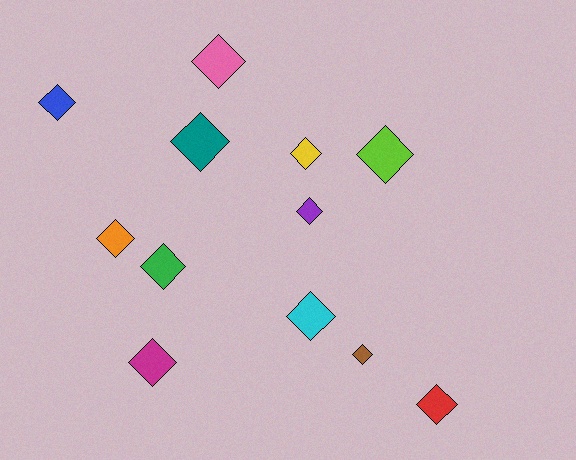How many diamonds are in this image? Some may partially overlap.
There are 12 diamonds.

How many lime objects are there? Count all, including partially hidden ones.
There is 1 lime object.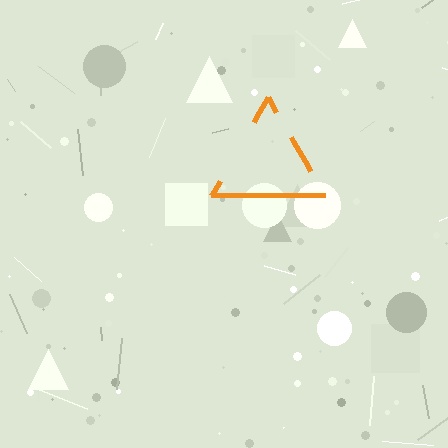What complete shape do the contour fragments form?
The contour fragments form a triangle.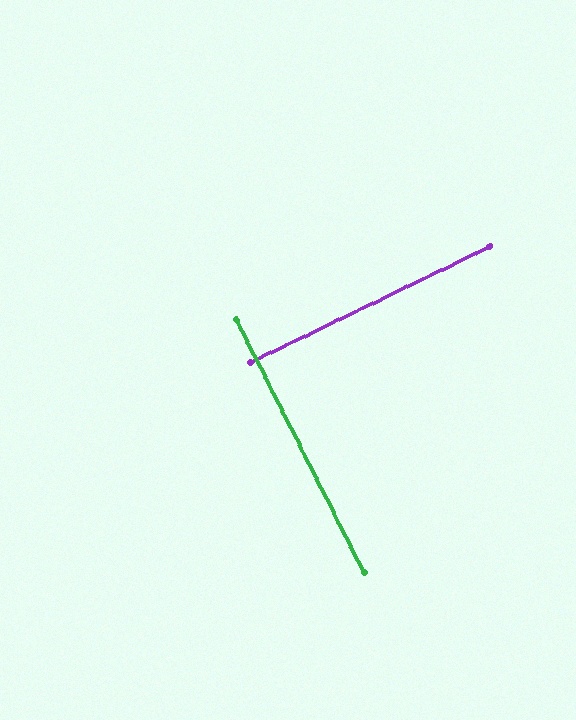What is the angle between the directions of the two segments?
Approximately 89 degrees.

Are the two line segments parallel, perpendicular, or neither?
Perpendicular — they meet at approximately 89°.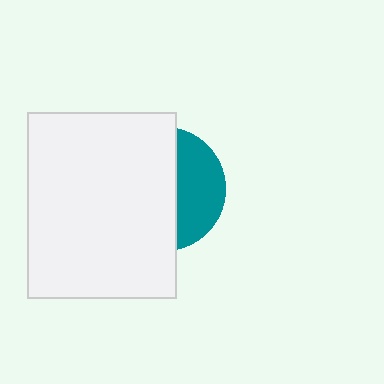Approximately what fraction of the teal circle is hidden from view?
Roughly 63% of the teal circle is hidden behind the white rectangle.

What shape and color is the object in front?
The object in front is a white rectangle.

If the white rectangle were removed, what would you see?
You would see the complete teal circle.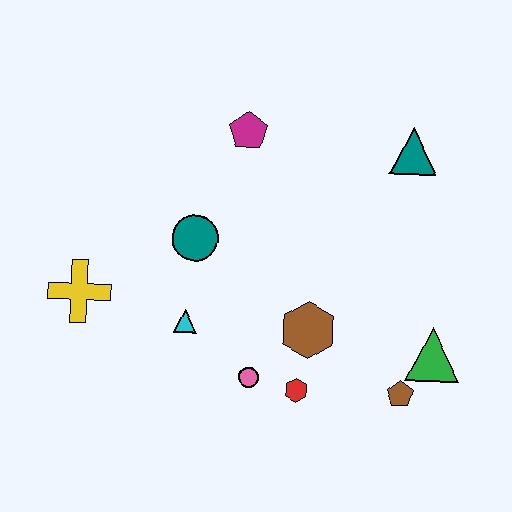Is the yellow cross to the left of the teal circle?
Yes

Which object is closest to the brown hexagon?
The red hexagon is closest to the brown hexagon.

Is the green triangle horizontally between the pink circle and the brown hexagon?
No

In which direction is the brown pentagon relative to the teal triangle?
The brown pentagon is below the teal triangle.